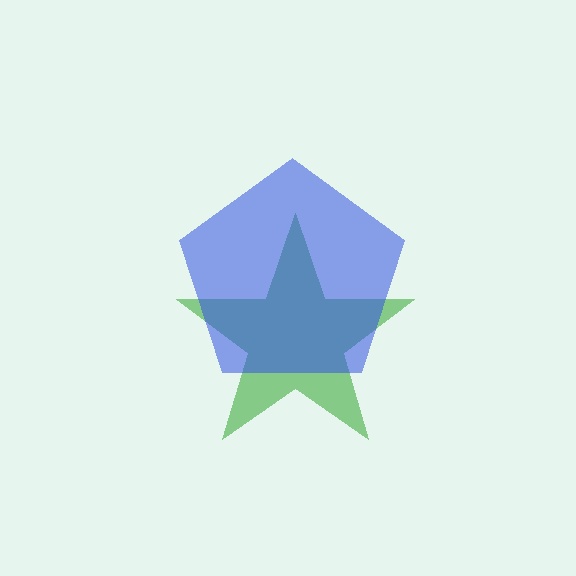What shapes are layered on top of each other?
The layered shapes are: a green star, a blue pentagon.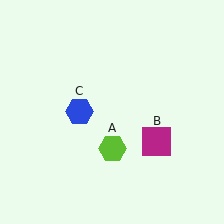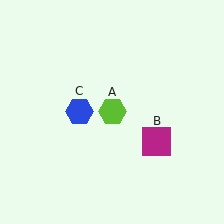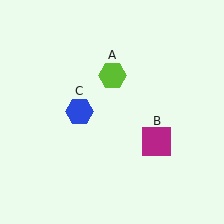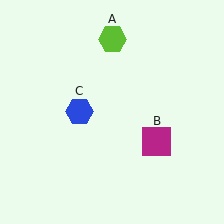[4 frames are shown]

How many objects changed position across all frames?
1 object changed position: lime hexagon (object A).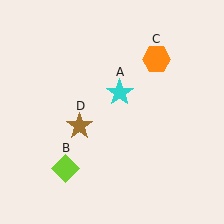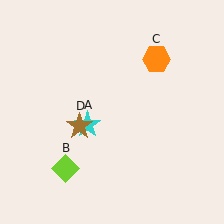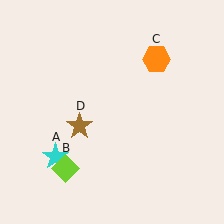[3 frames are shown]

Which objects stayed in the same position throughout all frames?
Lime diamond (object B) and orange hexagon (object C) and brown star (object D) remained stationary.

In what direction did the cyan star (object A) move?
The cyan star (object A) moved down and to the left.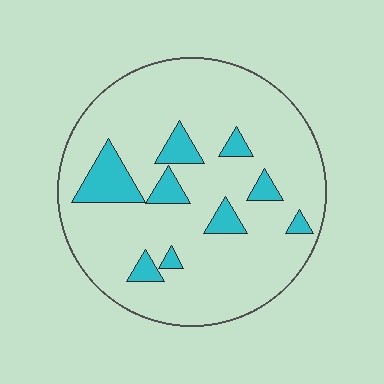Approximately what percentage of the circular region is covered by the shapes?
Approximately 15%.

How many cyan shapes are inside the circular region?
9.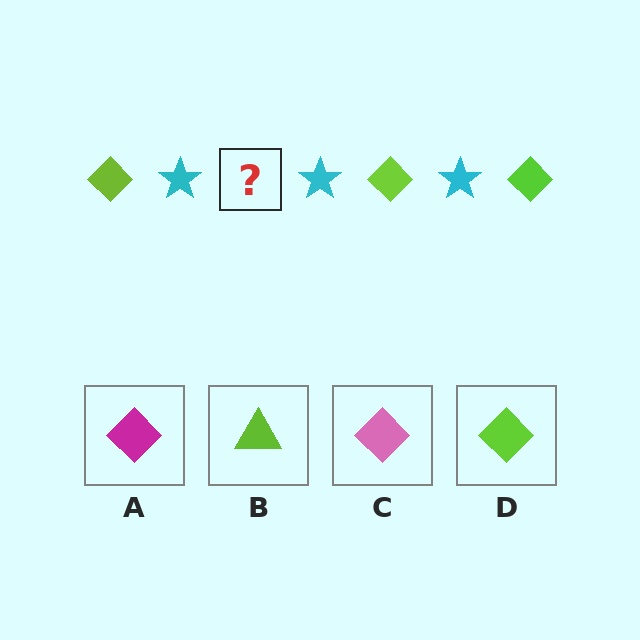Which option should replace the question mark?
Option D.